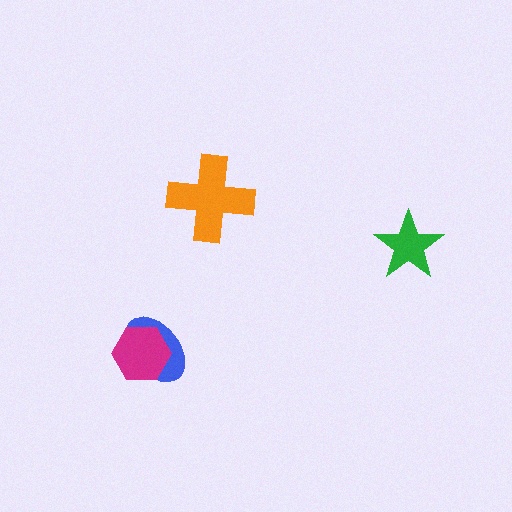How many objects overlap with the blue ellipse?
1 object overlaps with the blue ellipse.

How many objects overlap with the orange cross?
0 objects overlap with the orange cross.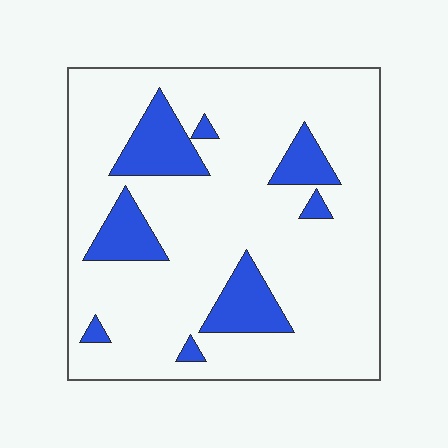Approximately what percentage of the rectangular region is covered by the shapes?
Approximately 15%.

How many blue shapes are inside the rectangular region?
8.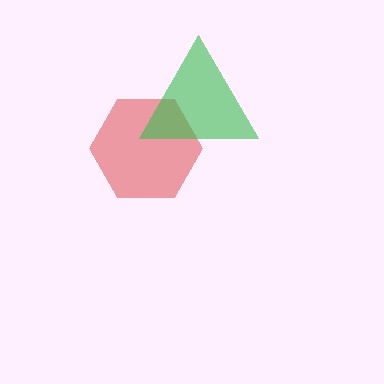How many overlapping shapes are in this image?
There are 2 overlapping shapes in the image.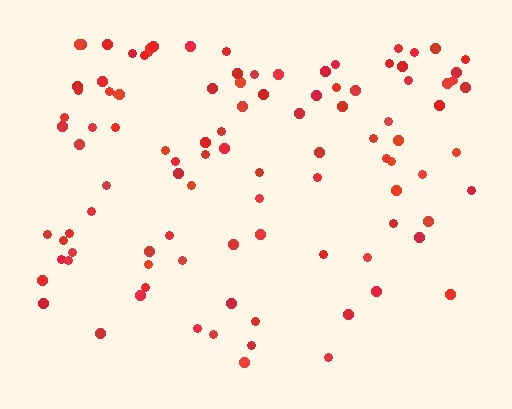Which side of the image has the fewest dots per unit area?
The bottom.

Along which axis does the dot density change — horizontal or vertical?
Vertical.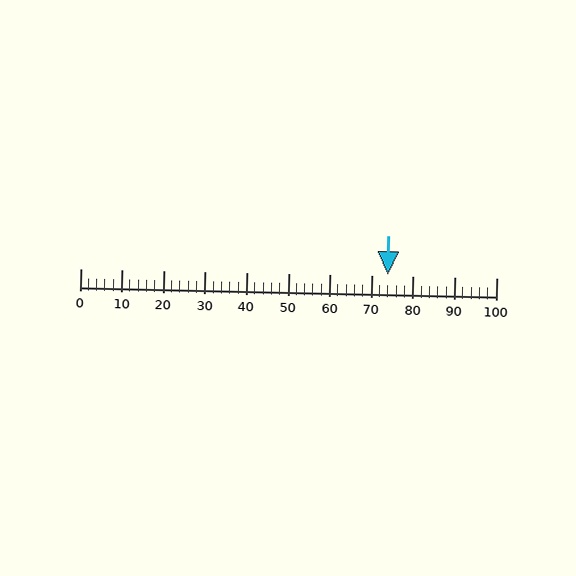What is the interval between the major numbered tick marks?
The major tick marks are spaced 10 units apart.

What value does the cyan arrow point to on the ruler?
The cyan arrow points to approximately 74.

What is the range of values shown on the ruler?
The ruler shows values from 0 to 100.